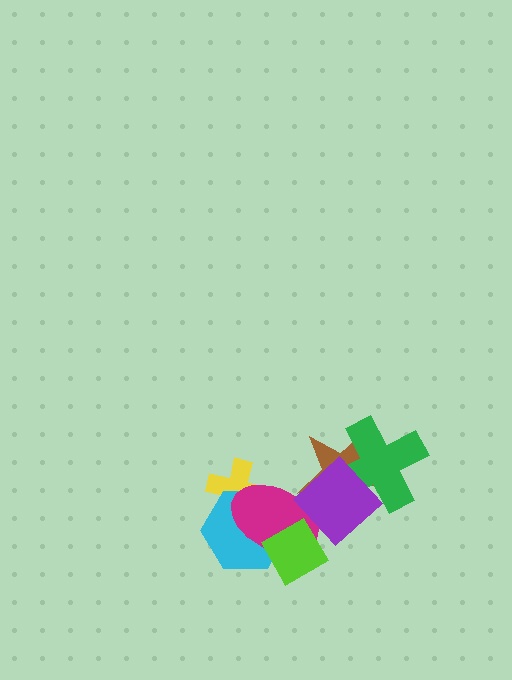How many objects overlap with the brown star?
3 objects overlap with the brown star.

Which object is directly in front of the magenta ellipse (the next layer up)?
The purple diamond is directly in front of the magenta ellipse.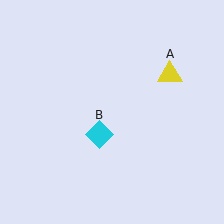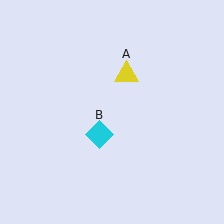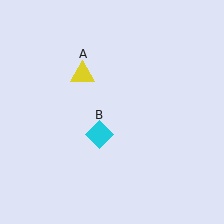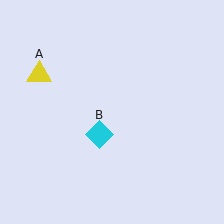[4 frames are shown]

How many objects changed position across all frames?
1 object changed position: yellow triangle (object A).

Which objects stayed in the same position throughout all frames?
Cyan diamond (object B) remained stationary.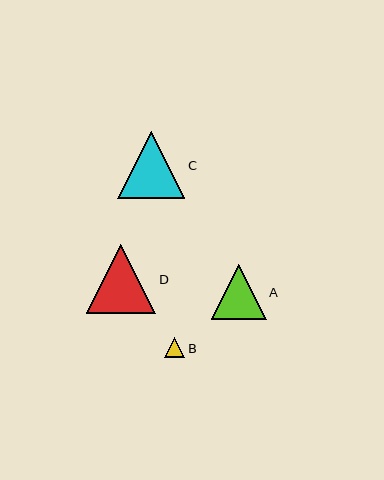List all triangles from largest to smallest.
From largest to smallest: D, C, A, B.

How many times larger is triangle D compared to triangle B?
Triangle D is approximately 3.4 times the size of triangle B.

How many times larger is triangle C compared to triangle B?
Triangle C is approximately 3.2 times the size of triangle B.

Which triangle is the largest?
Triangle D is the largest with a size of approximately 69 pixels.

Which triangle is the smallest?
Triangle B is the smallest with a size of approximately 21 pixels.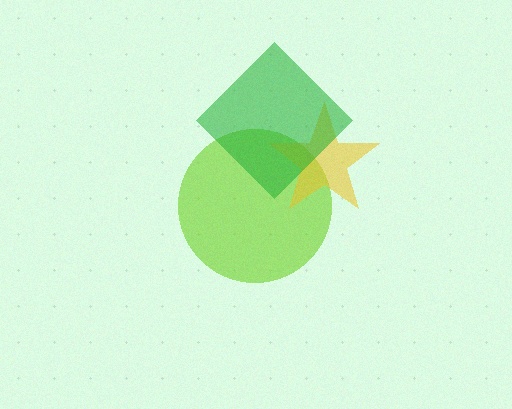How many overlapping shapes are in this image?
There are 3 overlapping shapes in the image.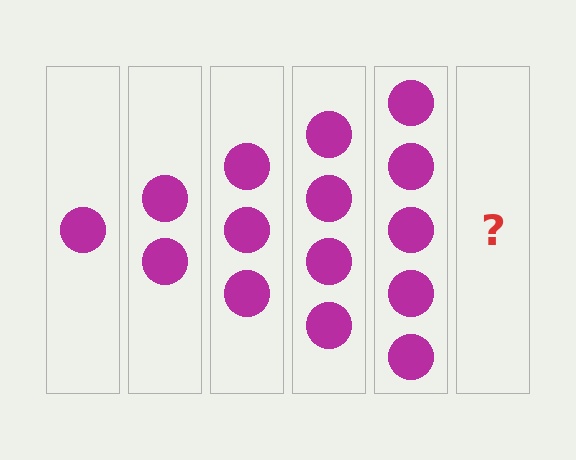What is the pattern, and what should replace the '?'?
The pattern is that each step adds one more circle. The '?' should be 6 circles.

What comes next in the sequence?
The next element should be 6 circles.